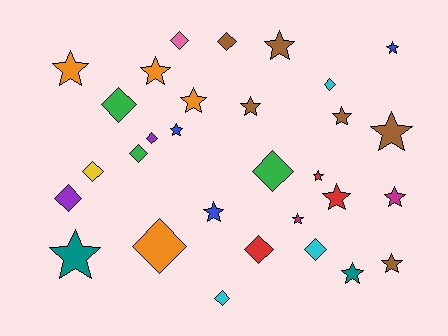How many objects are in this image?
There are 30 objects.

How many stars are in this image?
There are 17 stars.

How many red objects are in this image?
There are 3 red objects.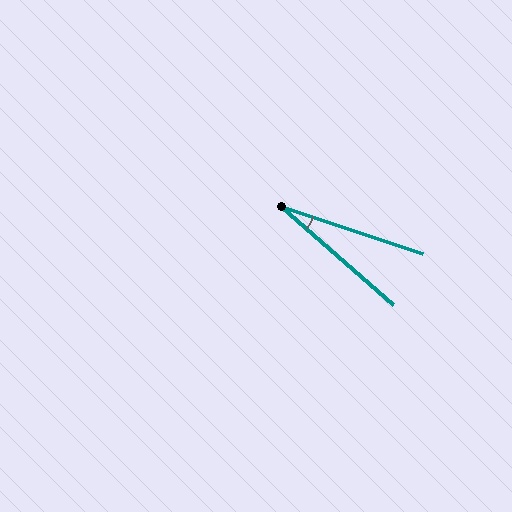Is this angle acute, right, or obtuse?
It is acute.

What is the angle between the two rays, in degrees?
Approximately 23 degrees.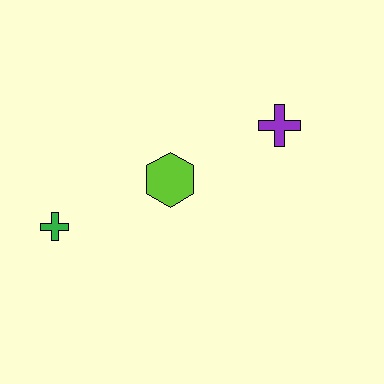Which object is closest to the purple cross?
The lime hexagon is closest to the purple cross.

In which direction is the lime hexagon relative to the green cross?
The lime hexagon is to the right of the green cross.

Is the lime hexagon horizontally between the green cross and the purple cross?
Yes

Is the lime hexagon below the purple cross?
Yes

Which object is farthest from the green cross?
The purple cross is farthest from the green cross.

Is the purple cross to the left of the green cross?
No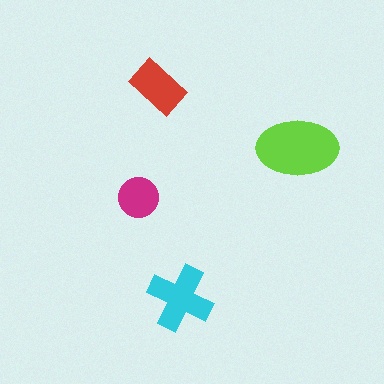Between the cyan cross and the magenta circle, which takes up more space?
The cyan cross.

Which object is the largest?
The lime ellipse.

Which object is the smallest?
The magenta circle.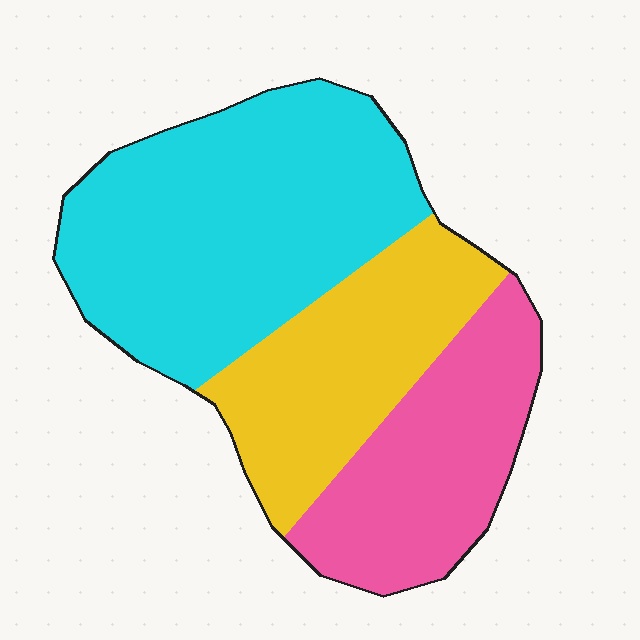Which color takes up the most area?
Cyan, at roughly 45%.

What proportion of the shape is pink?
Pink covers around 25% of the shape.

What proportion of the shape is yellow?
Yellow takes up about one quarter (1/4) of the shape.